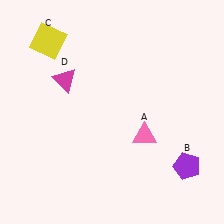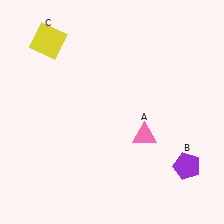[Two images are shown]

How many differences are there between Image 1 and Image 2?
There is 1 difference between the two images.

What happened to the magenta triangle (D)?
The magenta triangle (D) was removed in Image 2. It was in the top-left area of Image 1.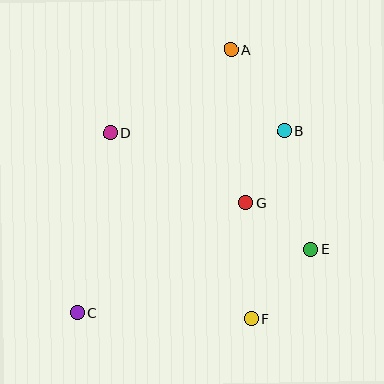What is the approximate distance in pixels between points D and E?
The distance between D and E is approximately 232 pixels.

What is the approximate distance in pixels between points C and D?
The distance between C and D is approximately 182 pixels.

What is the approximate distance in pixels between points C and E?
The distance between C and E is approximately 242 pixels.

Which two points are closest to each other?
Points E and G are closest to each other.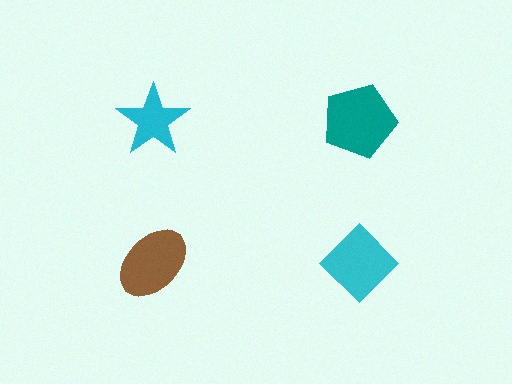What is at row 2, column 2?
A cyan diamond.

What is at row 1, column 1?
A cyan star.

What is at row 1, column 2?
A teal pentagon.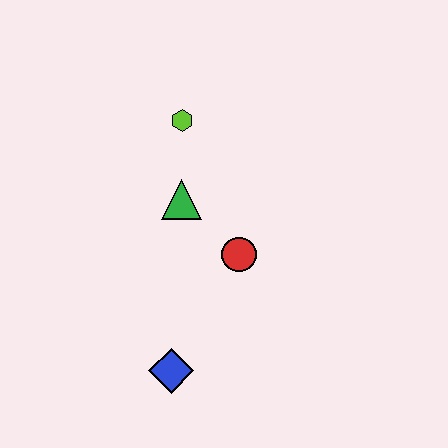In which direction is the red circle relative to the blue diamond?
The red circle is above the blue diamond.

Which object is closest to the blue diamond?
The red circle is closest to the blue diamond.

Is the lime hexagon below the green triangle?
No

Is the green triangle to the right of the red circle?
No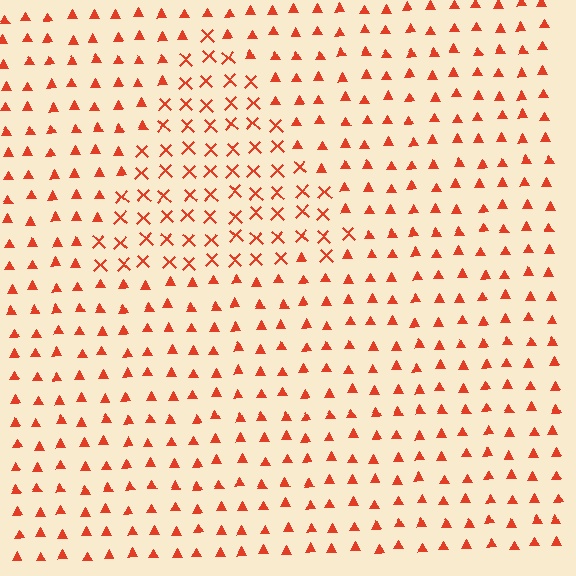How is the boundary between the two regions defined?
The boundary is defined by a change in element shape: X marks inside vs. triangles outside. All elements share the same color and spacing.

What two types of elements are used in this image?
The image uses X marks inside the triangle region and triangles outside it.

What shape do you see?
I see a triangle.